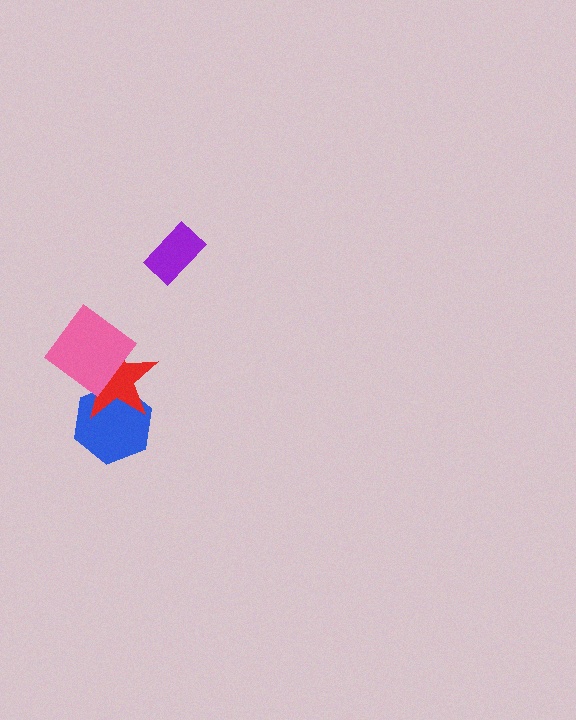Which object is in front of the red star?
The pink diamond is in front of the red star.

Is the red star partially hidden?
Yes, it is partially covered by another shape.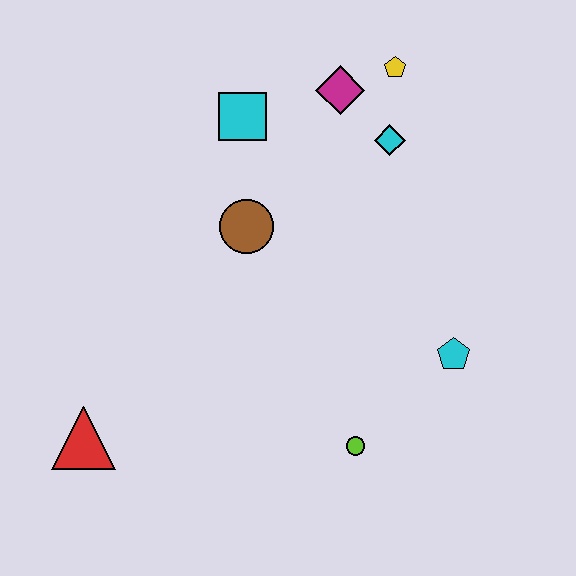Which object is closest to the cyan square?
The magenta diamond is closest to the cyan square.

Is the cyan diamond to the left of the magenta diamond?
No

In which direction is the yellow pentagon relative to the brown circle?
The yellow pentagon is above the brown circle.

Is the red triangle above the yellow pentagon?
No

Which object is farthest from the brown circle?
The red triangle is farthest from the brown circle.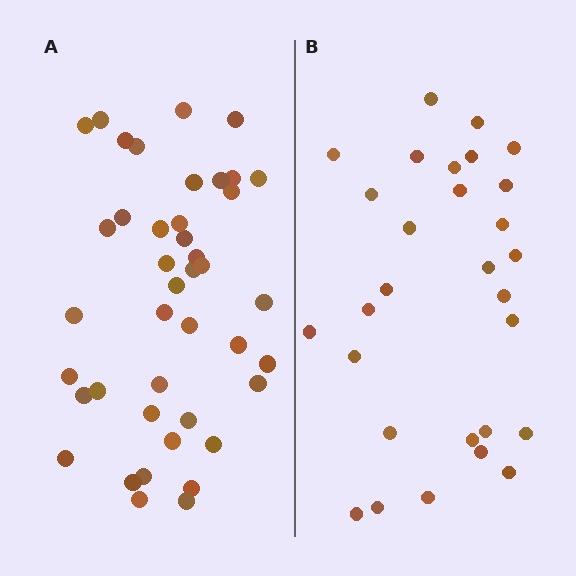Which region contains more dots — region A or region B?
Region A (the left region) has more dots.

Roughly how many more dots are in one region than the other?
Region A has approximately 15 more dots than region B.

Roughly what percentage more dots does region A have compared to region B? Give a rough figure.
About 45% more.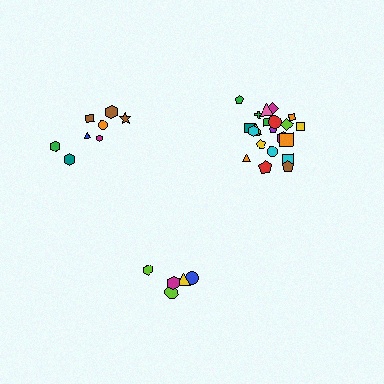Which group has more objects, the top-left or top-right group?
The top-right group.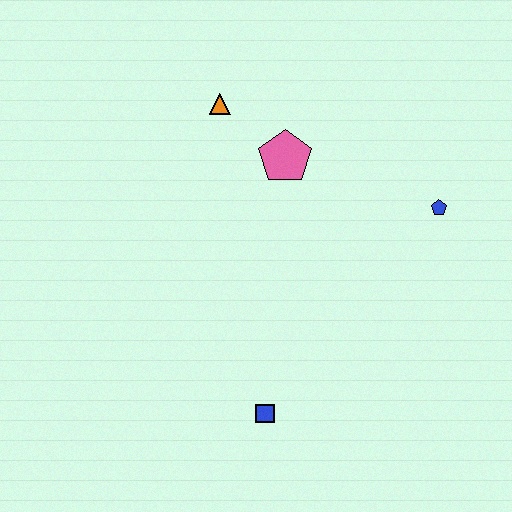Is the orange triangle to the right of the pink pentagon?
No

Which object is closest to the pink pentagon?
The orange triangle is closest to the pink pentagon.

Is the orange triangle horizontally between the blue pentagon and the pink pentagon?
No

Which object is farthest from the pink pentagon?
The blue square is farthest from the pink pentagon.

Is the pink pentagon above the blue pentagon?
Yes